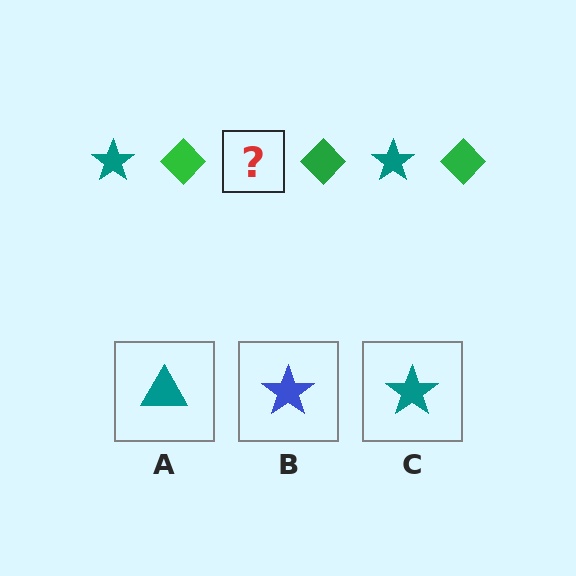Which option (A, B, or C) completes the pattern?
C.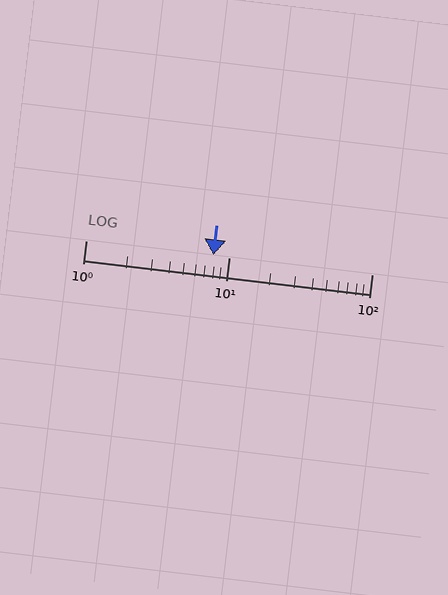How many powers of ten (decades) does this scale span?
The scale spans 2 decades, from 1 to 100.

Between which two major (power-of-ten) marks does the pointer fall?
The pointer is between 1 and 10.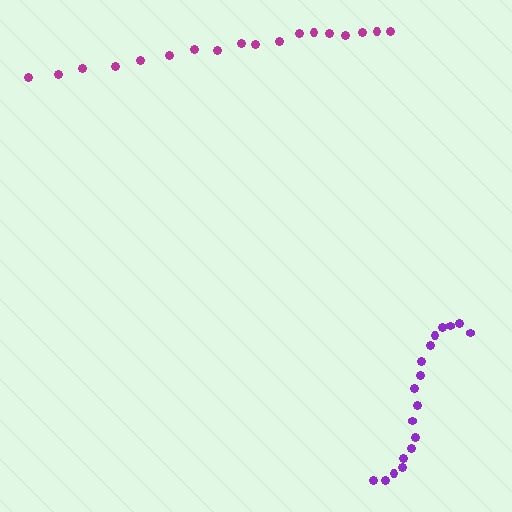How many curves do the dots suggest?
There are 2 distinct paths.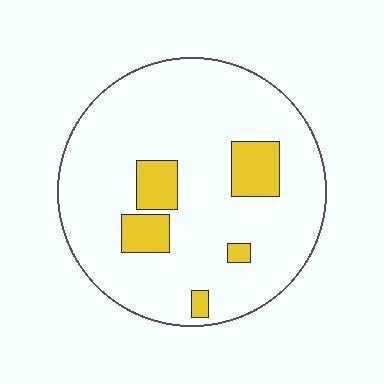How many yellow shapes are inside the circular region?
5.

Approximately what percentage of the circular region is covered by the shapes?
Approximately 15%.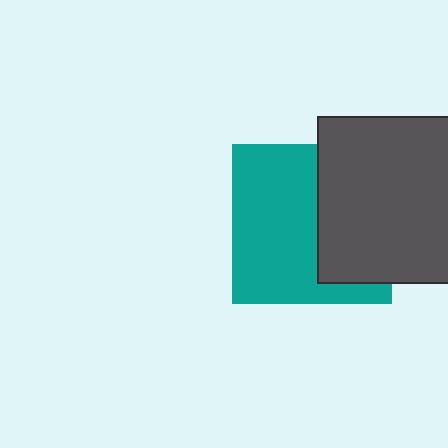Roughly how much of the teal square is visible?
About half of it is visible (roughly 60%).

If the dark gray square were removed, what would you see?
You would see the complete teal square.